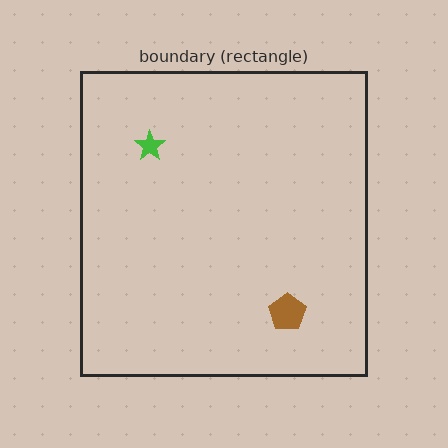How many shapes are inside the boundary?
2 inside, 0 outside.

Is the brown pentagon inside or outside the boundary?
Inside.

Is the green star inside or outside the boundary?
Inside.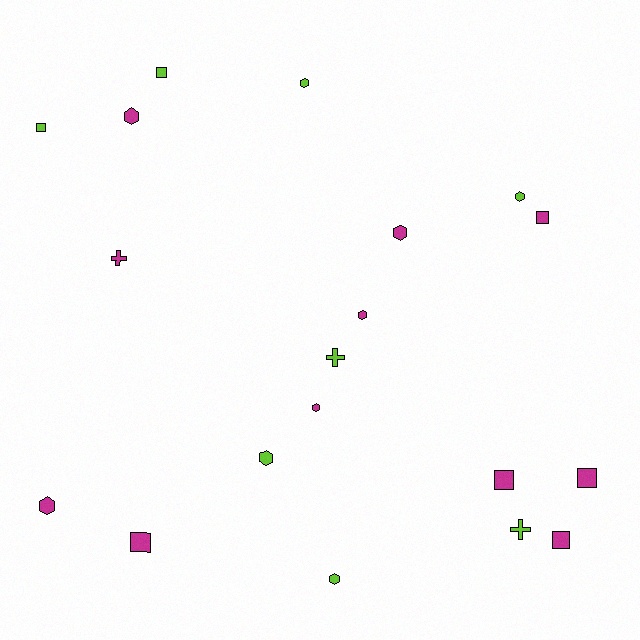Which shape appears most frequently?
Hexagon, with 9 objects.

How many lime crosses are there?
There are 2 lime crosses.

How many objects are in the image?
There are 19 objects.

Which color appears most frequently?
Magenta, with 11 objects.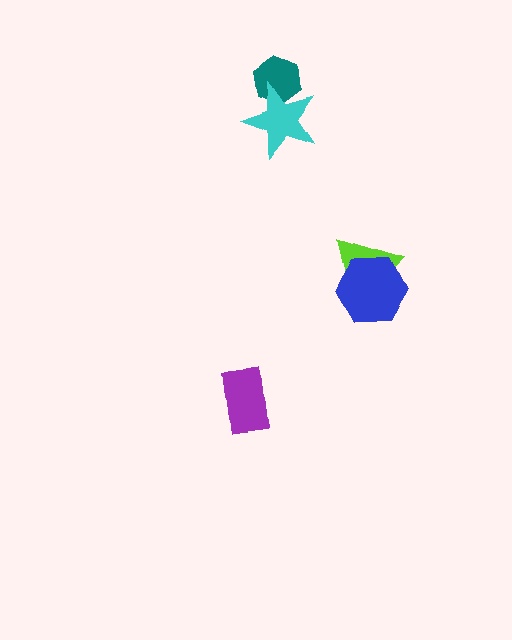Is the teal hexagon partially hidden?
Yes, it is partially covered by another shape.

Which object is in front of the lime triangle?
The blue hexagon is in front of the lime triangle.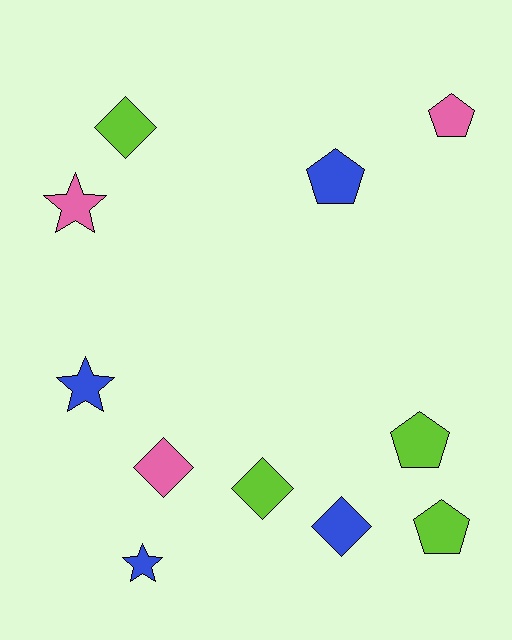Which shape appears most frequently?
Pentagon, with 4 objects.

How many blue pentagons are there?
There is 1 blue pentagon.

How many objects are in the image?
There are 11 objects.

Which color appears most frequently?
Lime, with 4 objects.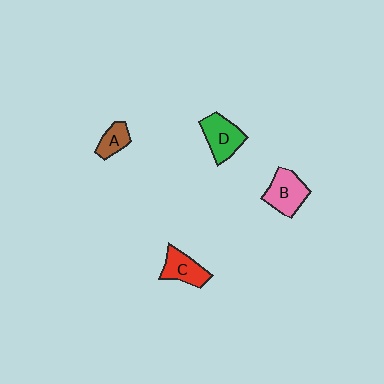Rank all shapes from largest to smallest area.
From largest to smallest: B (pink), D (green), C (red), A (brown).